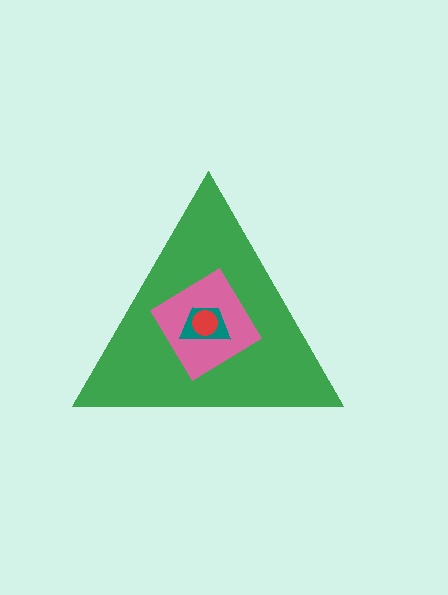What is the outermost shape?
The green triangle.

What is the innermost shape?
The red circle.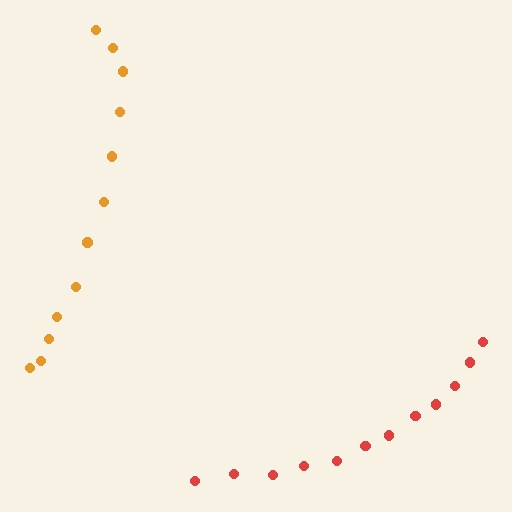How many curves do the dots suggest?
There are 2 distinct paths.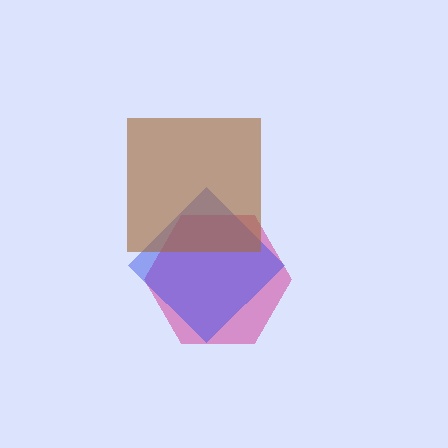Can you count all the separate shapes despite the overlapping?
Yes, there are 3 separate shapes.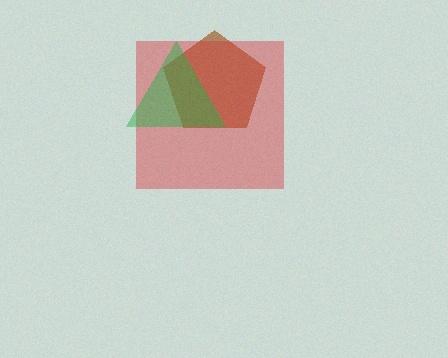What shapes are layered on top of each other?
The layered shapes are: a brown pentagon, a red square, a green triangle.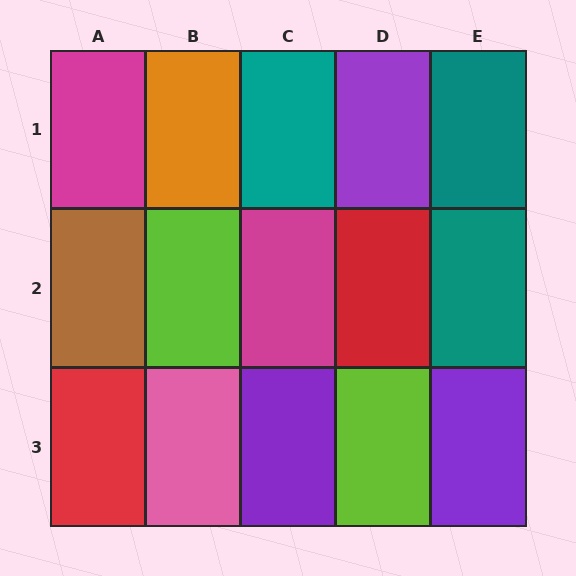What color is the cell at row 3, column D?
Lime.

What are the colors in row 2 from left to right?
Brown, lime, magenta, red, teal.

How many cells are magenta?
2 cells are magenta.